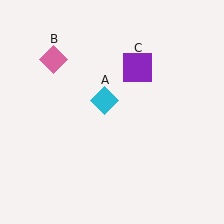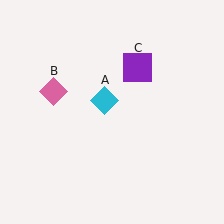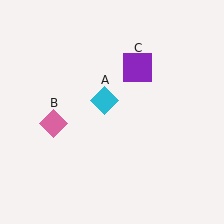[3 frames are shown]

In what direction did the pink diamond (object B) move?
The pink diamond (object B) moved down.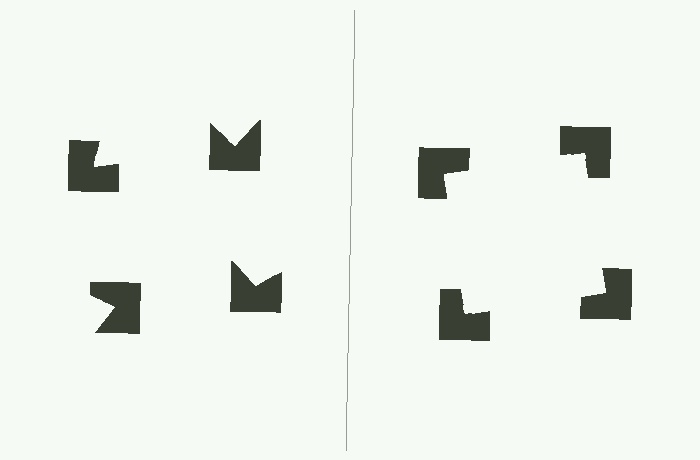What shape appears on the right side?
An illusory square.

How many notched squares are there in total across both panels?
8 — 4 on each side.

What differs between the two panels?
The notched squares are positioned identically on both sides; only the wedge orientations differ. On the right they align to a square; on the left they are misaligned.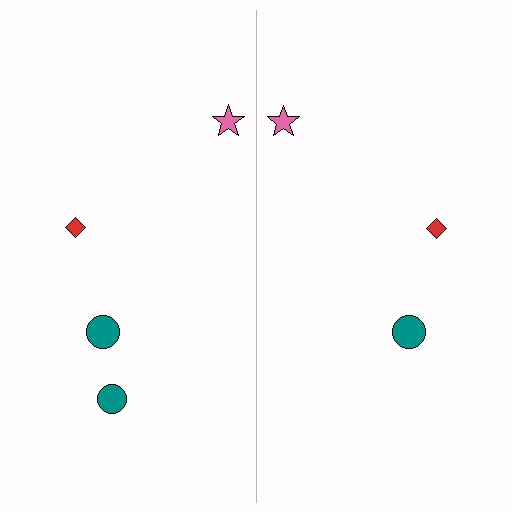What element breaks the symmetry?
A teal circle is missing from the right side.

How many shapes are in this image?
There are 7 shapes in this image.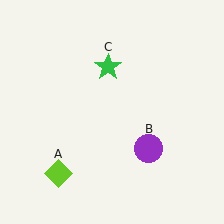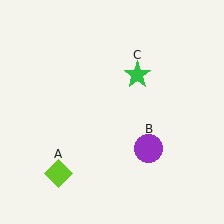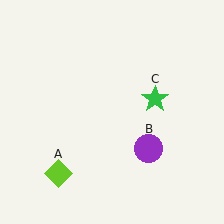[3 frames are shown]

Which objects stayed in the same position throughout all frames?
Lime diamond (object A) and purple circle (object B) remained stationary.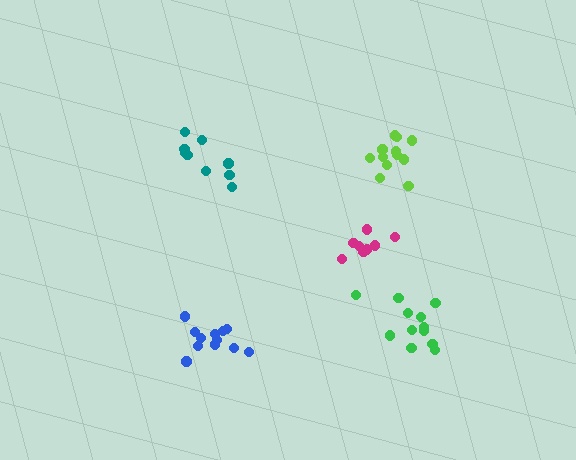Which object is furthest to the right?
The green cluster is rightmost.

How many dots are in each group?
Group 1: 12 dots, Group 2: 12 dots, Group 3: 8 dots, Group 4: 12 dots, Group 5: 9 dots (53 total).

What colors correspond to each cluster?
The clusters are colored: blue, lime, magenta, green, teal.